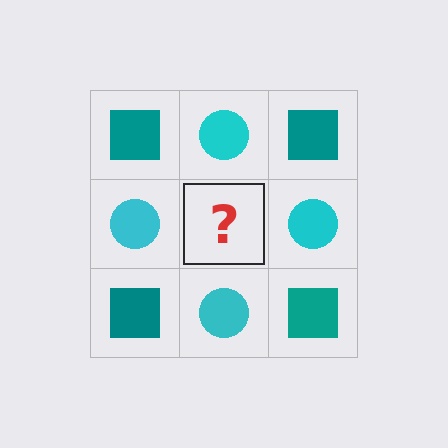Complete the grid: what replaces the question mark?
The question mark should be replaced with a teal square.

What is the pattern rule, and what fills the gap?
The rule is that it alternates teal square and cyan circle in a checkerboard pattern. The gap should be filled with a teal square.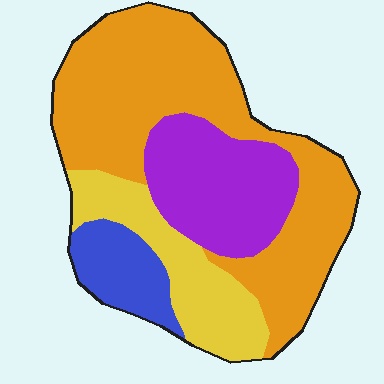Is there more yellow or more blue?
Yellow.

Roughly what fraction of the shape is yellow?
Yellow takes up about one sixth (1/6) of the shape.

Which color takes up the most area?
Orange, at roughly 50%.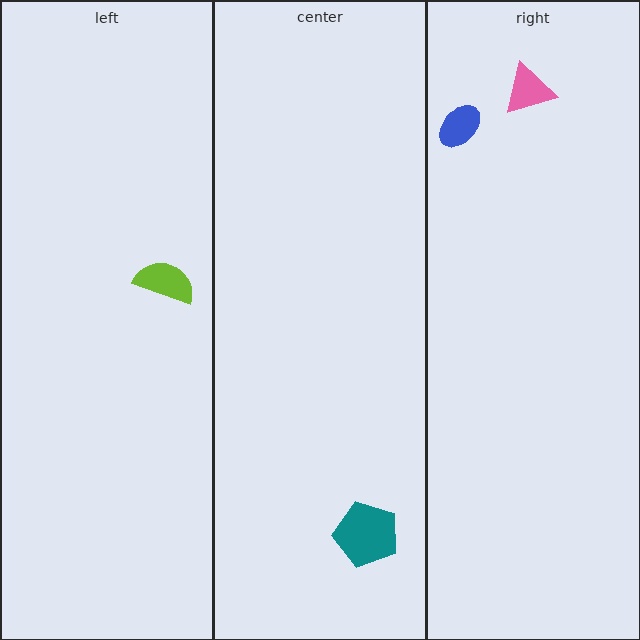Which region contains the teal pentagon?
The center region.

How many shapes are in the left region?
1.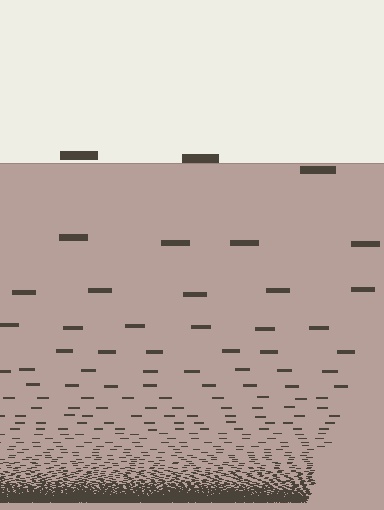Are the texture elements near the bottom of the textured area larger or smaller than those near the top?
Smaller. The gradient is inverted — elements near the bottom are smaller and denser.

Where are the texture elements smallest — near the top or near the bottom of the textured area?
Near the bottom.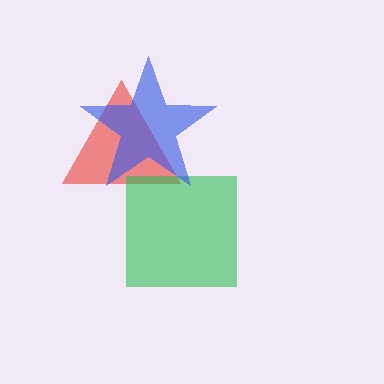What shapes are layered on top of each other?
The layered shapes are: a red triangle, a green square, a blue star.